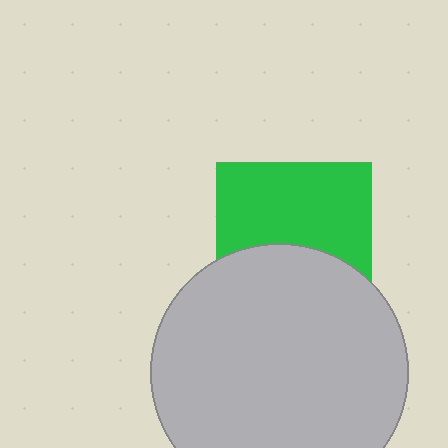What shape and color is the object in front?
The object in front is a light gray circle.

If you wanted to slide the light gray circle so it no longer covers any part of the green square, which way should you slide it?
Slide it down — that is the most direct way to separate the two shapes.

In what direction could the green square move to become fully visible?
The green square could move up. That would shift it out from behind the light gray circle entirely.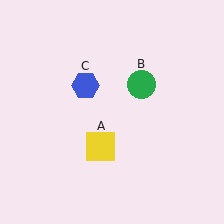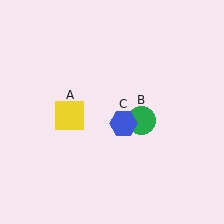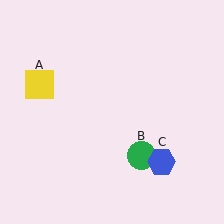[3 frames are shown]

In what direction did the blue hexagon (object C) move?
The blue hexagon (object C) moved down and to the right.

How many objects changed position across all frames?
3 objects changed position: yellow square (object A), green circle (object B), blue hexagon (object C).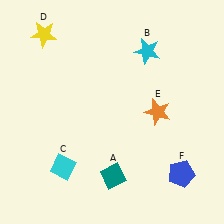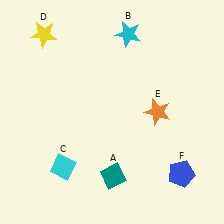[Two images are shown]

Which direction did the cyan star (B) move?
The cyan star (B) moved left.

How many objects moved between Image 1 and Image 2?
1 object moved between the two images.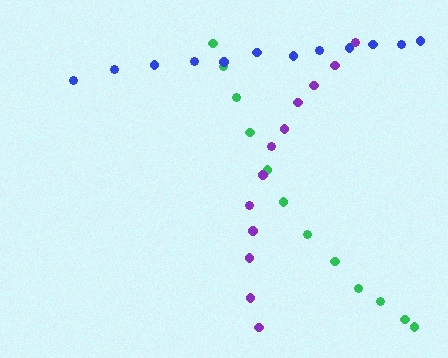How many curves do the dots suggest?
There are 3 distinct paths.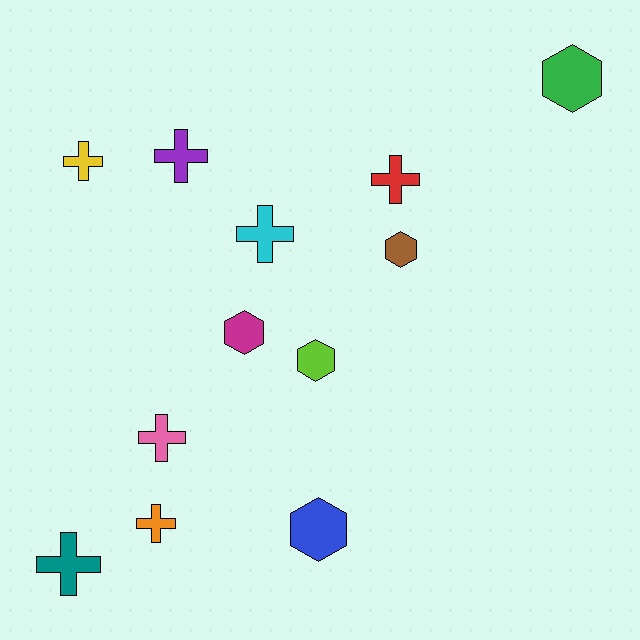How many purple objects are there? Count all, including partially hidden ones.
There is 1 purple object.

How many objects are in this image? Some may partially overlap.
There are 12 objects.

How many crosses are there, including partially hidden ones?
There are 7 crosses.